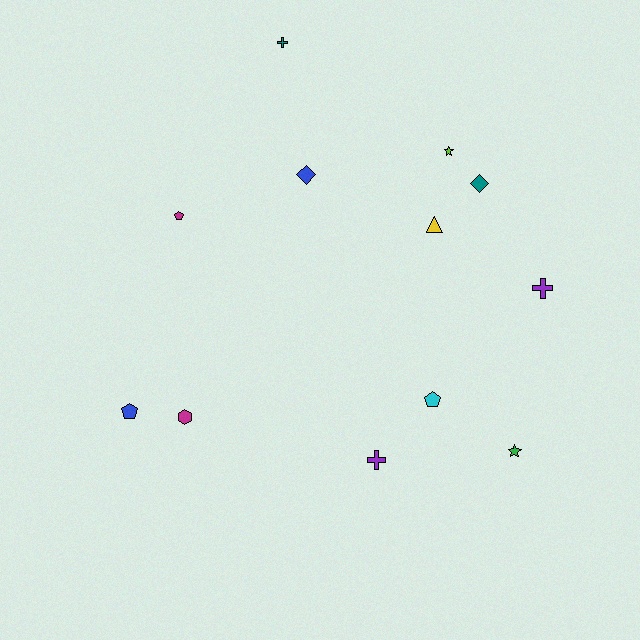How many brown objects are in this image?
There are no brown objects.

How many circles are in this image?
There are no circles.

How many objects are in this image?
There are 12 objects.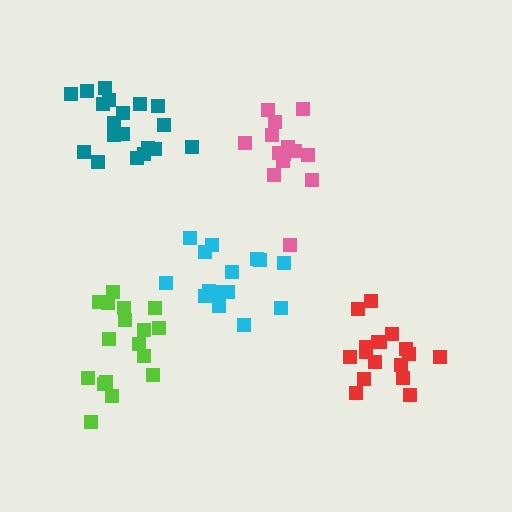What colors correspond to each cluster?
The clusters are colored: red, lime, pink, teal, cyan.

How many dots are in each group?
Group 1: 17 dots, Group 2: 17 dots, Group 3: 14 dots, Group 4: 19 dots, Group 5: 15 dots (82 total).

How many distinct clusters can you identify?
There are 5 distinct clusters.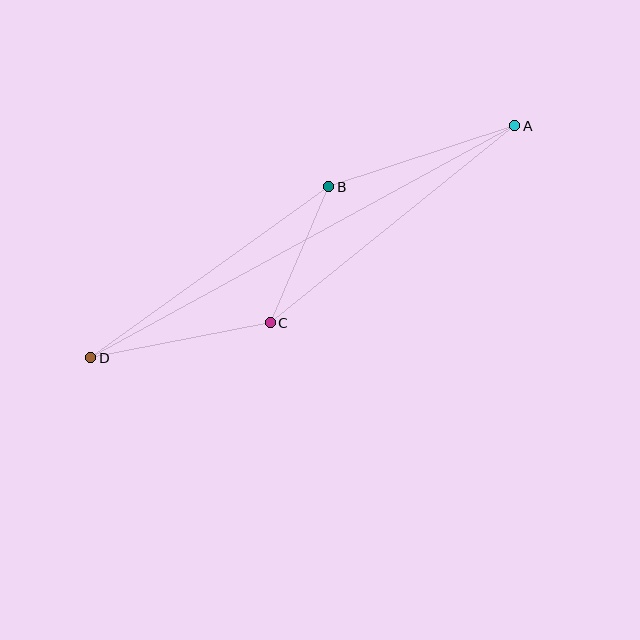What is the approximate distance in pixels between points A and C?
The distance between A and C is approximately 314 pixels.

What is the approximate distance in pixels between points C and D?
The distance between C and D is approximately 183 pixels.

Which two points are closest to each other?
Points B and C are closest to each other.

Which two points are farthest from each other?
Points A and D are farthest from each other.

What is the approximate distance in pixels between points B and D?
The distance between B and D is approximately 293 pixels.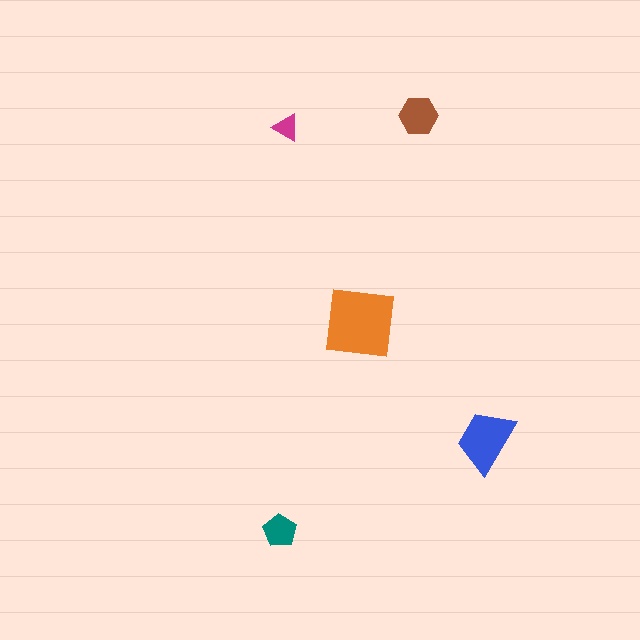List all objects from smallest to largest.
The magenta triangle, the teal pentagon, the brown hexagon, the blue trapezoid, the orange square.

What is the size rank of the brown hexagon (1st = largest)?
3rd.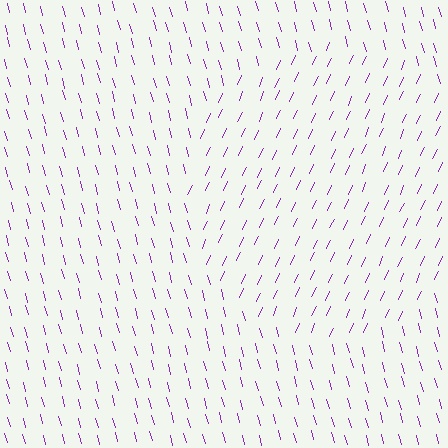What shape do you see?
I see a circle.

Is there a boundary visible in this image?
Yes, there is a texture boundary formed by a change in line orientation.